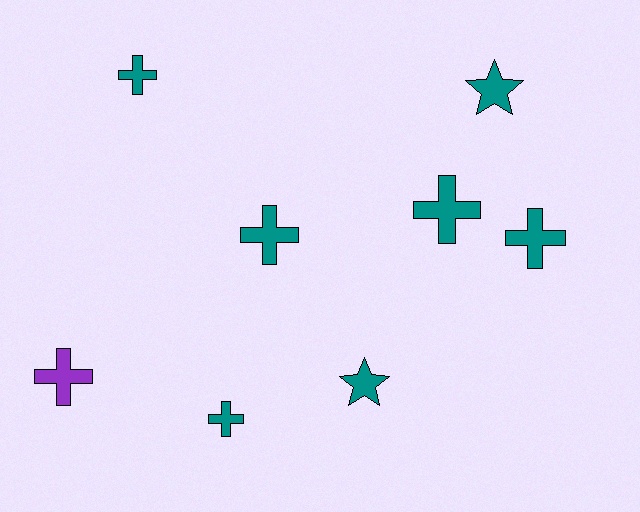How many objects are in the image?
There are 8 objects.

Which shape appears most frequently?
Cross, with 6 objects.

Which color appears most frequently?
Teal, with 7 objects.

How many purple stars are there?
There are no purple stars.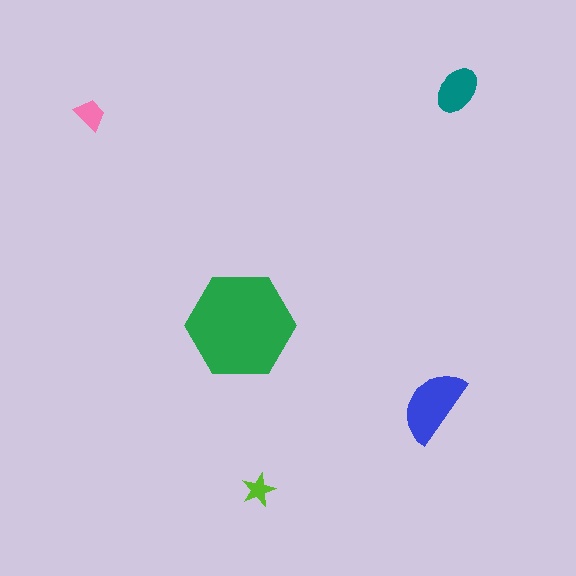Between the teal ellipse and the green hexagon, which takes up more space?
The green hexagon.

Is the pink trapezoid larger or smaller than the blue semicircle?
Smaller.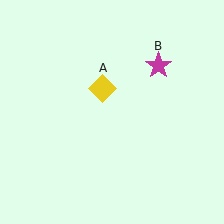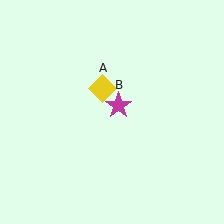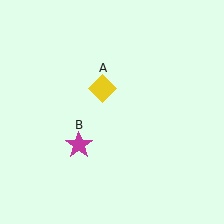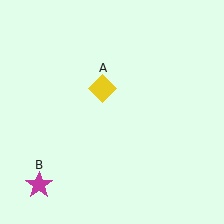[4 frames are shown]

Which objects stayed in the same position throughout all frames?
Yellow diamond (object A) remained stationary.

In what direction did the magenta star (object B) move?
The magenta star (object B) moved down and to the left.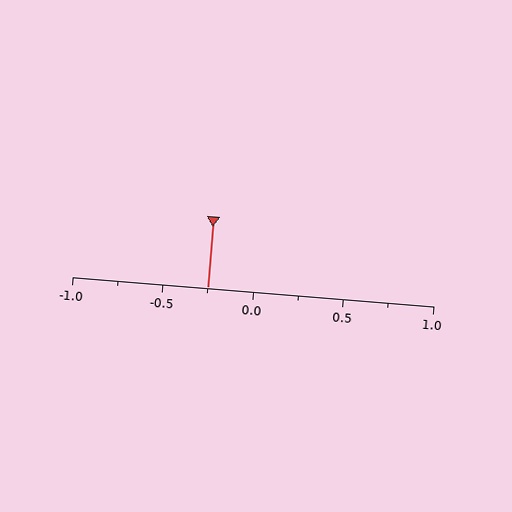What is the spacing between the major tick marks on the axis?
The major ticks are spaced 0.5 apart.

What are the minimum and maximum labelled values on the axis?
The axis runs from -1.0 to 1.0.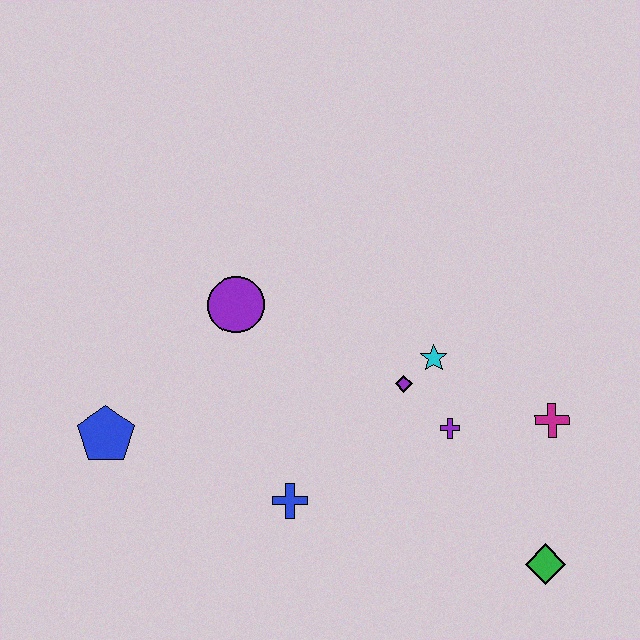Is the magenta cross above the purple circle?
No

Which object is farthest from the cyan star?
The blue pentagon is farthest from the cyan star.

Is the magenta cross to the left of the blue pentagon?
No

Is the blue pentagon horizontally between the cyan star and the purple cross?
No